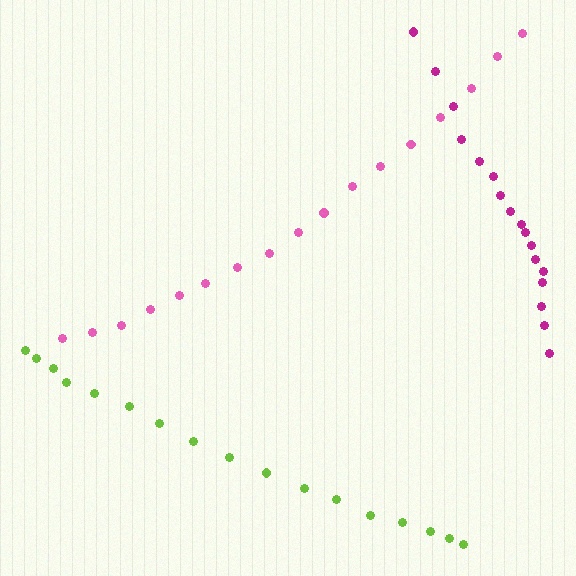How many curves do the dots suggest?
There are 3 distinct paths.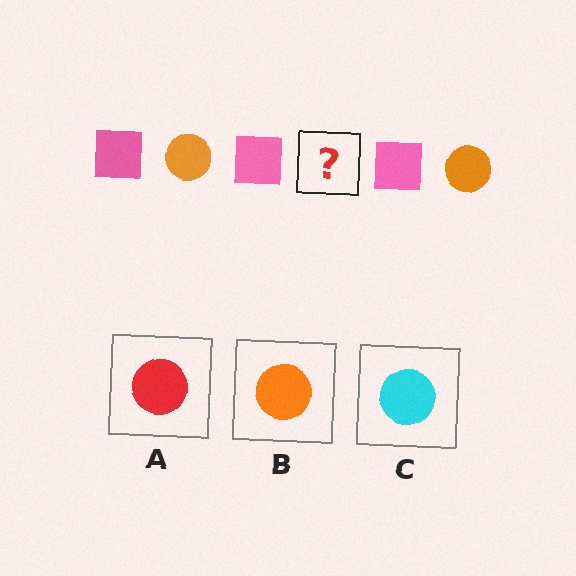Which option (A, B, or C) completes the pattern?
B.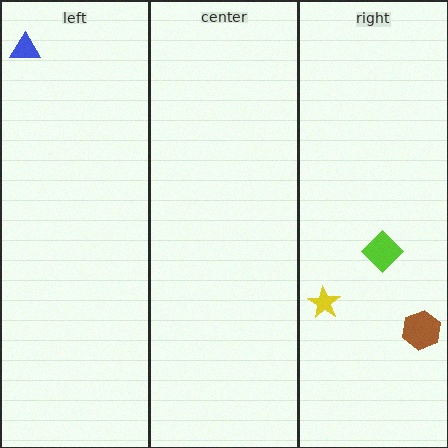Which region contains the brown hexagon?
The right region.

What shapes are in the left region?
The blue triangle.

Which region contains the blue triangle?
The left region.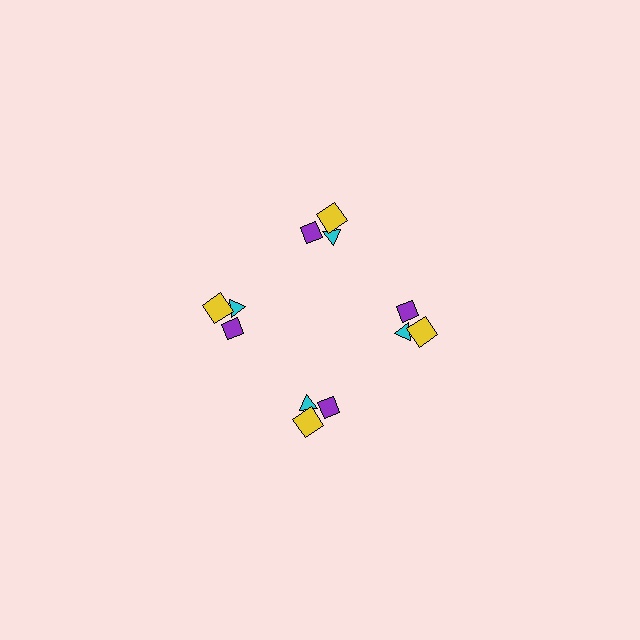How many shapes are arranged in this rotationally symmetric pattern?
There are 12 shapes, arranged in 4 groups of 3.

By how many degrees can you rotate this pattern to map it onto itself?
The pattern maps onto itself every 90 degrees of rotation.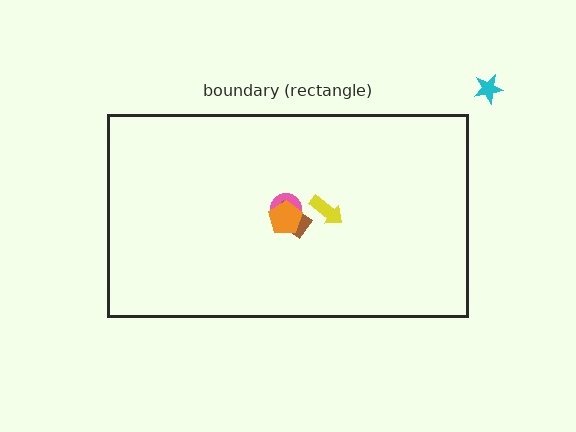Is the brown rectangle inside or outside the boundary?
Inside.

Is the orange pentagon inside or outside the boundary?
Inside.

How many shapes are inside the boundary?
4 inside, 1 outside.